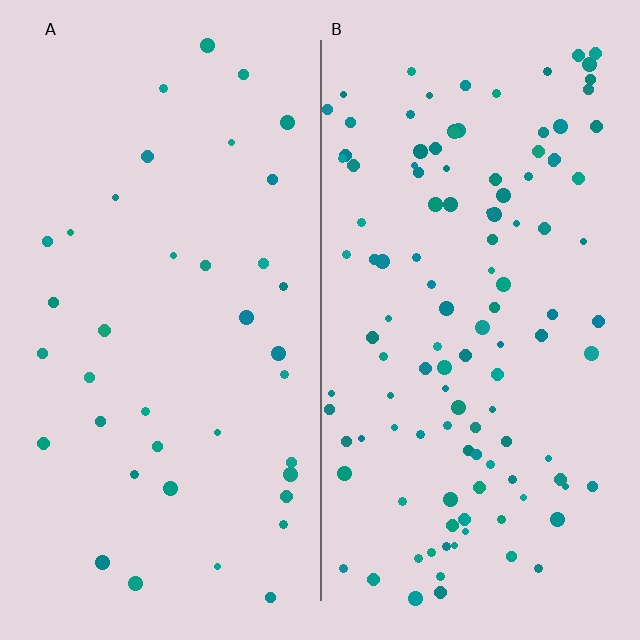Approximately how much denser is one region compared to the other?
Approximately 3.0× — region B over region A.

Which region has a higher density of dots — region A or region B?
B (the right).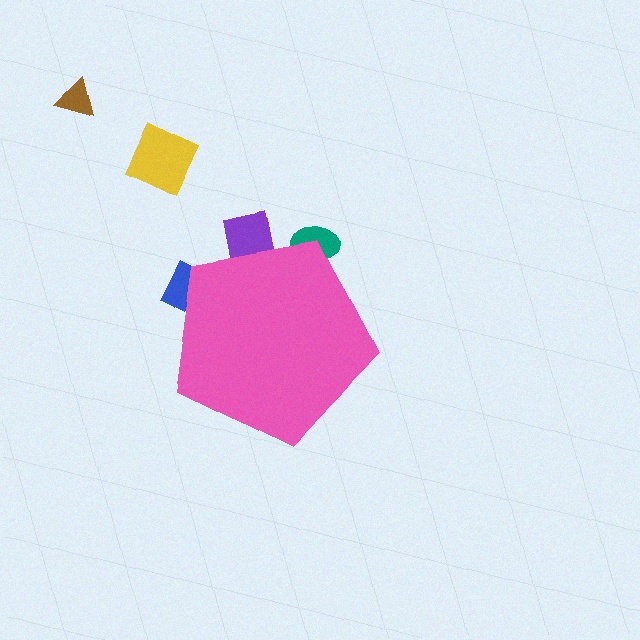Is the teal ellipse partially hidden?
Yes, the teal ellipse is partially hidden behind the pink pentagon.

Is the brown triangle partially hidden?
No, the brown triangle is fully visible.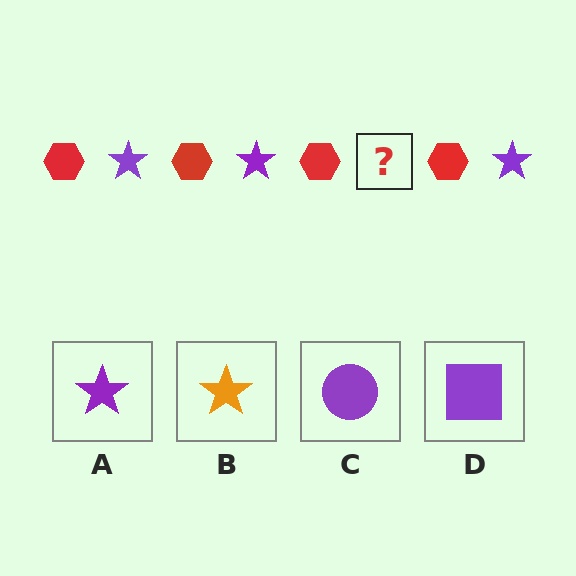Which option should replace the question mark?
Option A.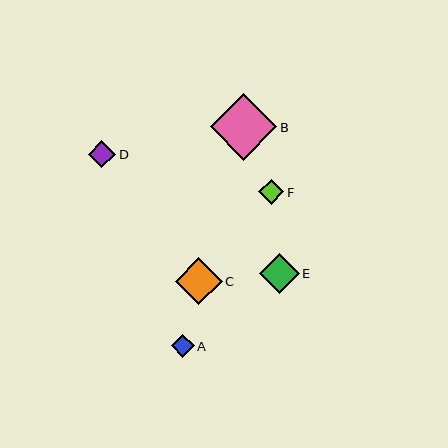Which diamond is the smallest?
Diamond A is the smallest with a size of approximately 23 pixels.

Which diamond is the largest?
Diamond B is the largest with a size of approximately 67 pixels.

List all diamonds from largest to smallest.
From largest to smallest: B, C, E, D, F, A.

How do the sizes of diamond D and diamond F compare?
Diamond D and diamond F are approximately the same size.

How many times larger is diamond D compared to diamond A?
Diamond D is approximately 1.2 times the size of diamond A.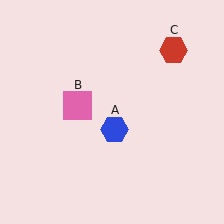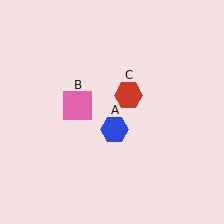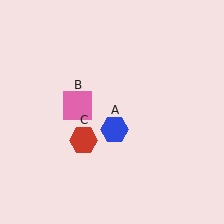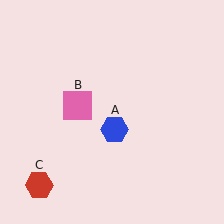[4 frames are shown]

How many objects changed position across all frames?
1 object changed position: red hexagon (object C).